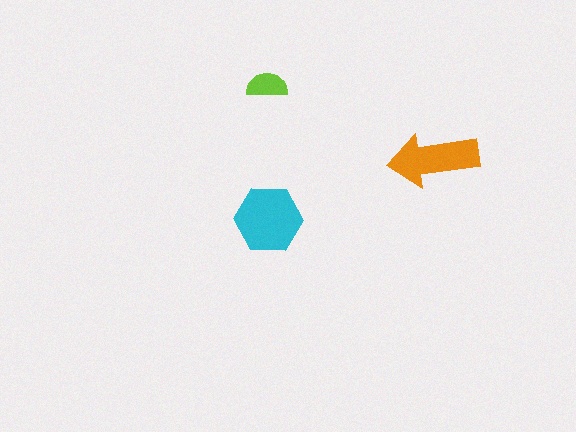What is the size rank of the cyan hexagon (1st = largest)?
1st.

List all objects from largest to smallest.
The cyan hexagon, the orange arrow, the lime semicircle.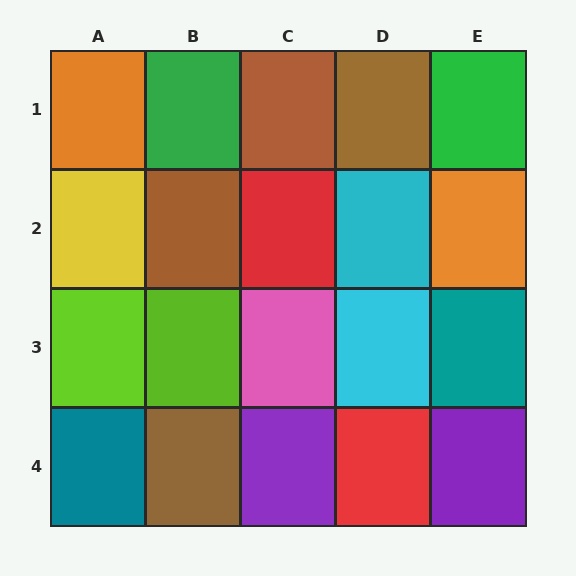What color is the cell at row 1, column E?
Green.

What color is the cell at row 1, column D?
Brown.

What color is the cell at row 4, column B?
Brown.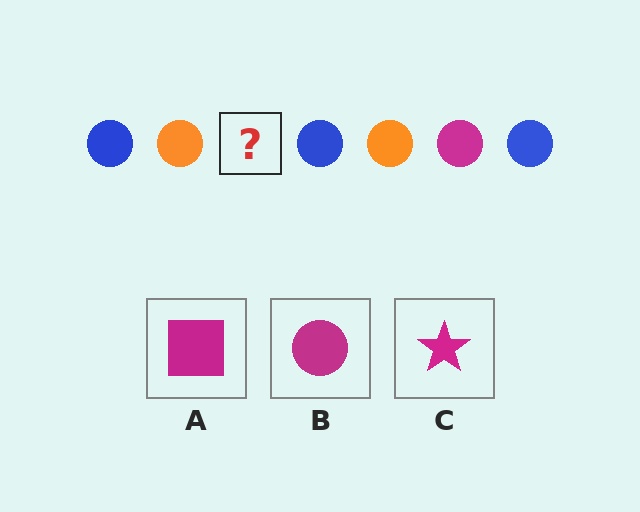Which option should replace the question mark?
Option B.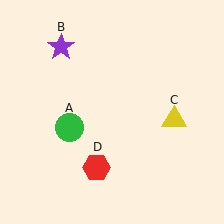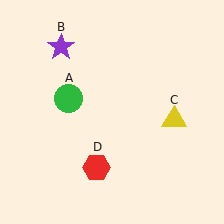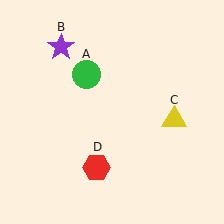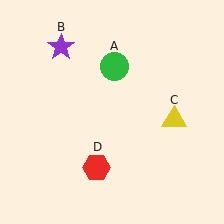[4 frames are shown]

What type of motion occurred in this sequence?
The green circle (object A) rotated clockwise around the center of the scene.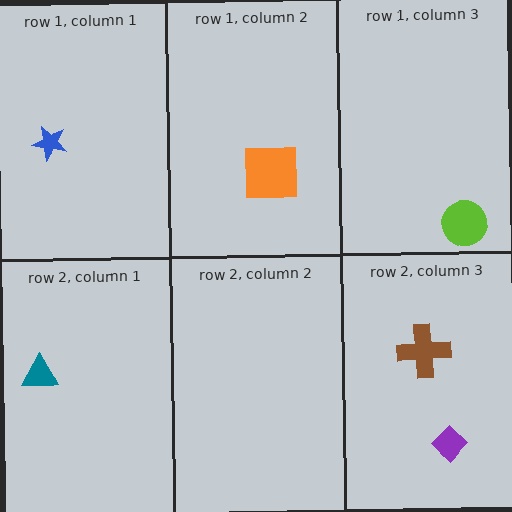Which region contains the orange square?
The row 1, column 2 region.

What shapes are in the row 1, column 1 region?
The blue star.